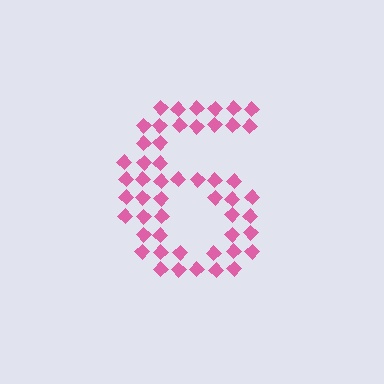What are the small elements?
The small elements are diamonds.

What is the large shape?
The large shape is the digit 6.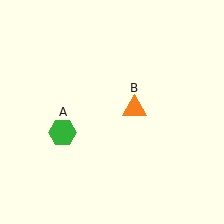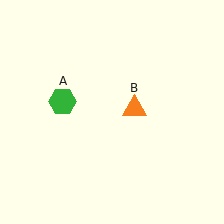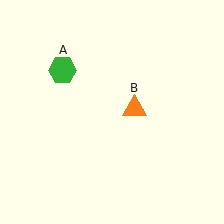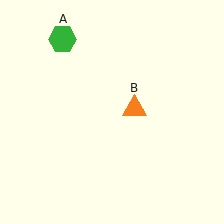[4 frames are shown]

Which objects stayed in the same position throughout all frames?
Orange triangle (object B) remained stationary.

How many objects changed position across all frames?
1 object changed position: green hexagon (object A).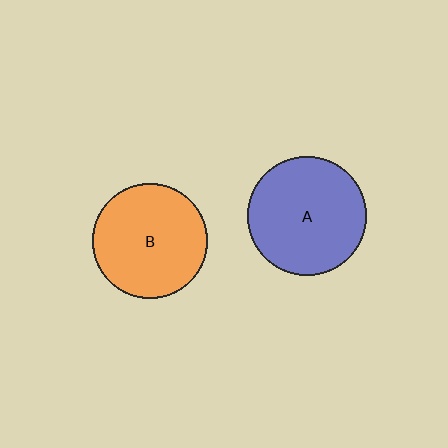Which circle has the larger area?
Circle A (blue).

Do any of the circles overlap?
No, none of the circles overlap.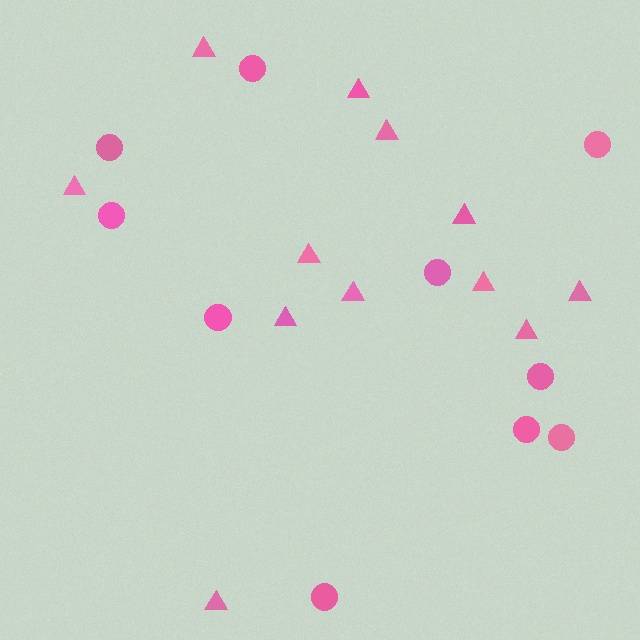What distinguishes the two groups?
There are 2 groups: one group of triangles (12) and one group of circles (10).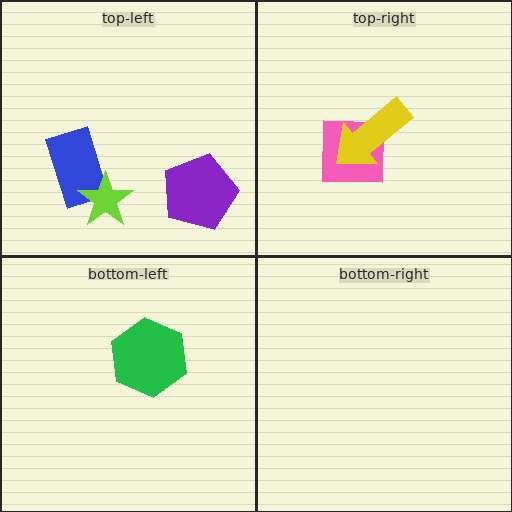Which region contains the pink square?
The top-right region.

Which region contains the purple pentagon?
The top-left region.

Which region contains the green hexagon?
The bottom-left region.